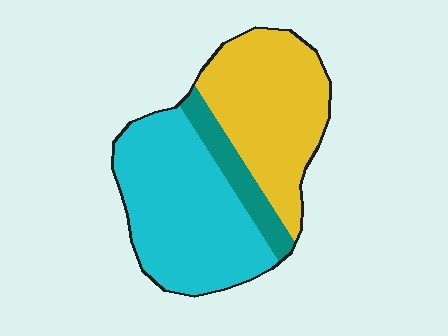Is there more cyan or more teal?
Cyan.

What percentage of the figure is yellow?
Yellow takes up about two fifths (2/5) of the figure.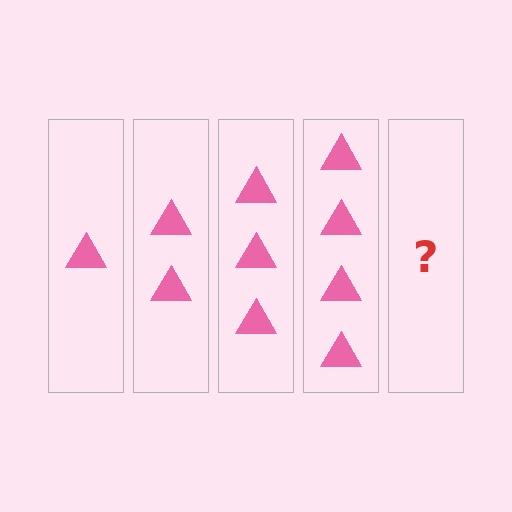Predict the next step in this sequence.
The next step is 5 triangles.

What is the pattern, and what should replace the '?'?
The pattern is that each step adds one more triangle. The '?' should be 5 triangles.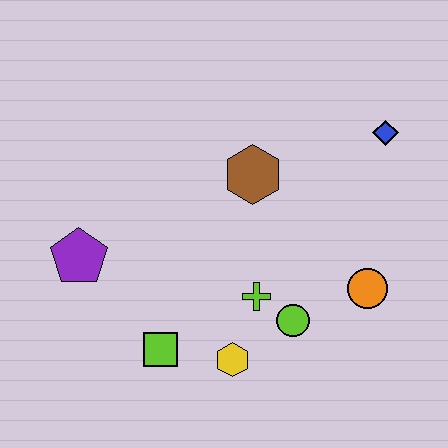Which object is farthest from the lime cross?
The blue diamond is farthest from the lime cross.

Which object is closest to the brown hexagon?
The lime cross is closest to the brown hexagon.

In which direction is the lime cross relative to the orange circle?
The lime cross is to the left of the orange circle.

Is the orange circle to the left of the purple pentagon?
No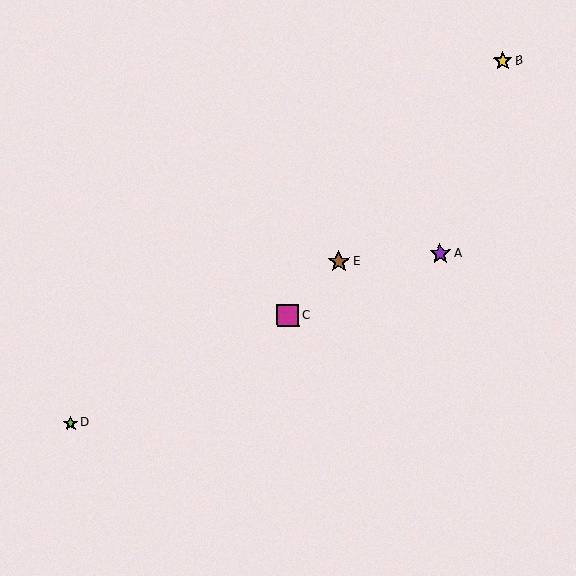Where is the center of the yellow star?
The center of the yellow star is at (503, 61).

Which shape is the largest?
The magenta square (labeled C) is the largest.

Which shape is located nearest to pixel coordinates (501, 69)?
The yellow star (labeled B) at (503, 61) is nearest to that location.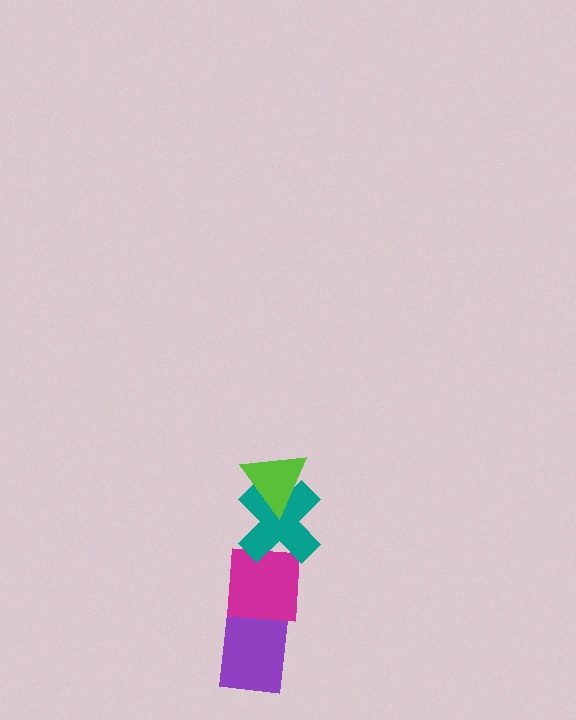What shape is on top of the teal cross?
The lime triangle is on top of the teal cross.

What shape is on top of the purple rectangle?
The magenta square is on top of the purple rectangle.